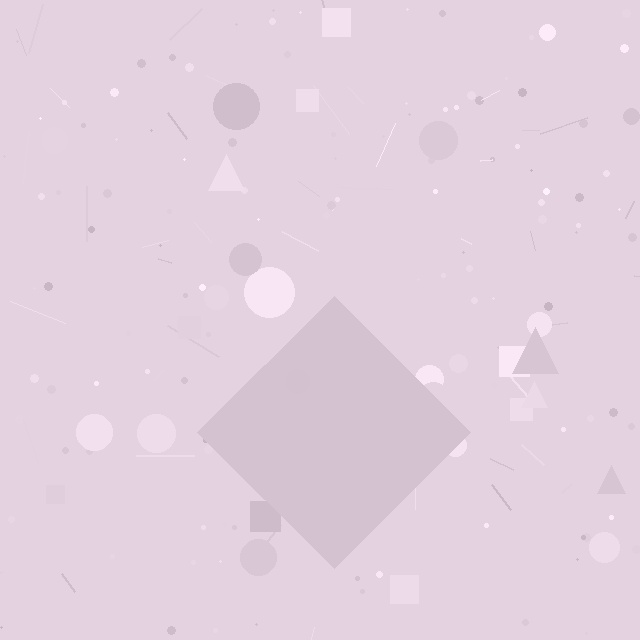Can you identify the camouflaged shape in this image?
The camouflaged shape is a diamond.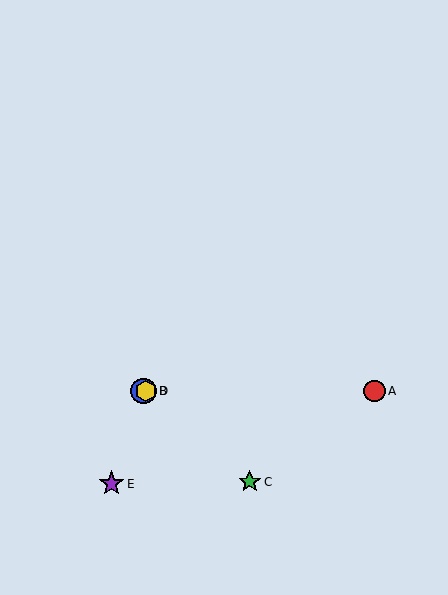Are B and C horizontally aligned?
No, B is at y≈391 and C is at y≈482.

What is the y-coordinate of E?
Object E is at y≈484.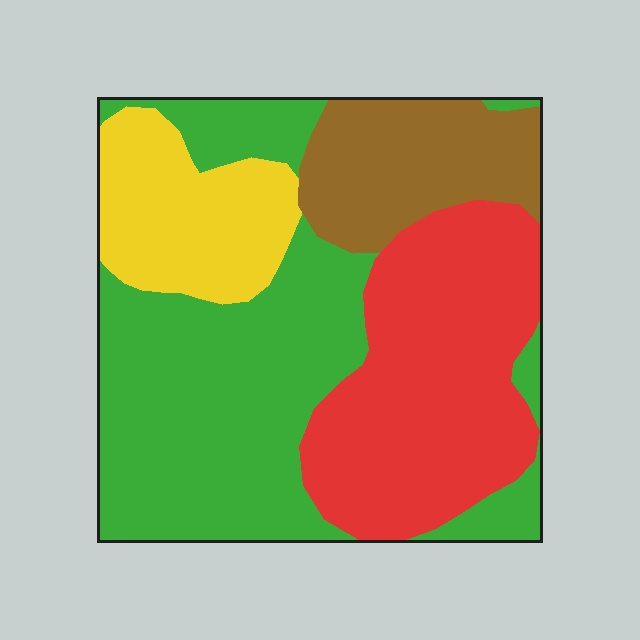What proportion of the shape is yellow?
Yellow takes up about one sixth (1/6) of the shape.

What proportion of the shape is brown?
Brown takes up less than a quarter of the shape.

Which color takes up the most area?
Green, at roughly 40%.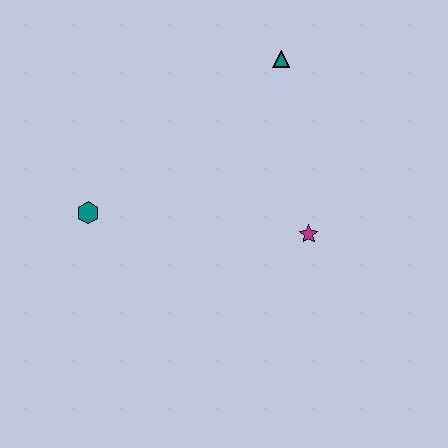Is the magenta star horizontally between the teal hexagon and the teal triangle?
No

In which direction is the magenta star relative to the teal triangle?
The magenta star is below the teal triangle.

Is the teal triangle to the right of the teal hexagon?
Yes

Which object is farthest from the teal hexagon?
The teal triangle is farthest from the teal hexagon.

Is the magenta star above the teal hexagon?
No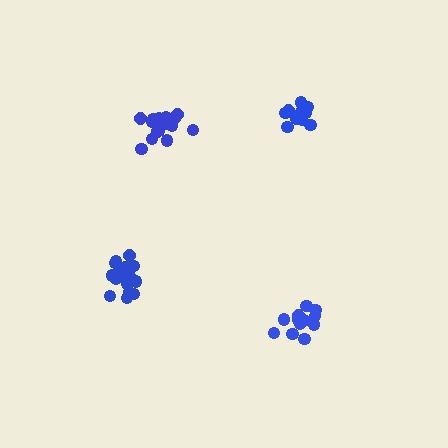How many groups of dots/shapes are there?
There are 4 groups.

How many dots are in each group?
Group 1: 18 dots, Group 2: 13 dots, Group 3: 19 dots, Group 4: 13 dots (63 total).